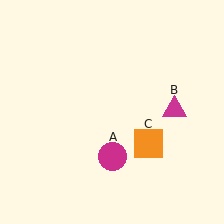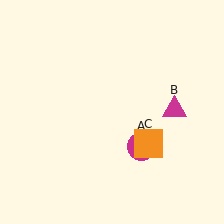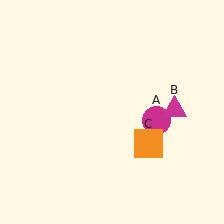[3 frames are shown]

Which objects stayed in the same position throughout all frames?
Magenta triangle (object B) and orange square (object C) remained stationary.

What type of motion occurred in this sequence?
The magenta circle (object A) rotated counterclockwise around the center of the scene.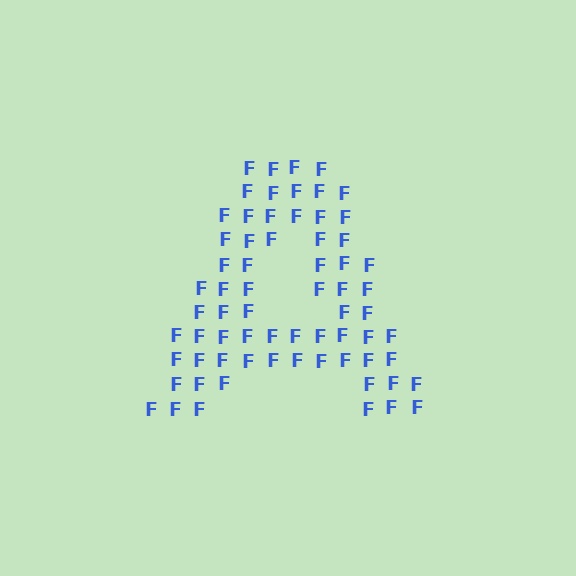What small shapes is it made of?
It is made of small letter F's.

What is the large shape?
The large shape is the letter A.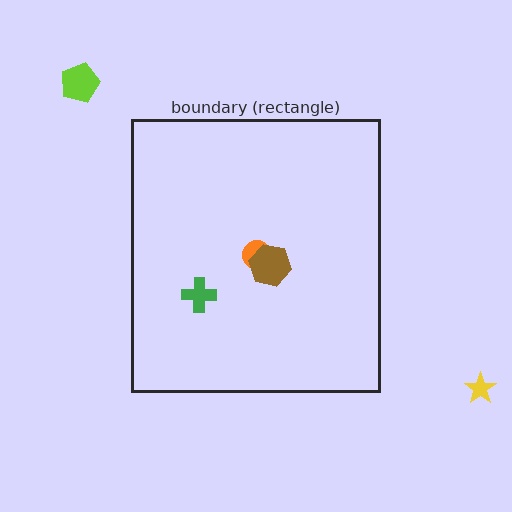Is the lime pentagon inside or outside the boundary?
Outside.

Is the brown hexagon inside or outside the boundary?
Inside.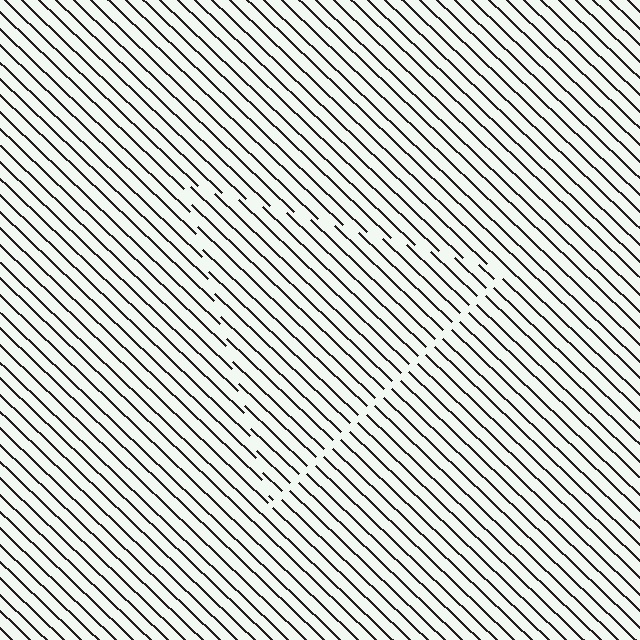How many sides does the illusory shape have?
3 sides — the line-ends trace a triangle.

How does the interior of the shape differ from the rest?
The interior of the shape contains the same grating, shifted by half a period — the contour is defined by the phase discontinuity where line-ends from the inner and outer gratings abut.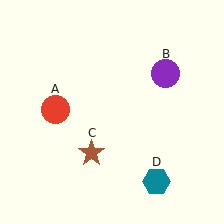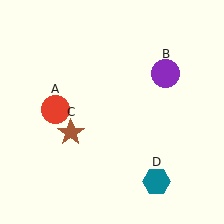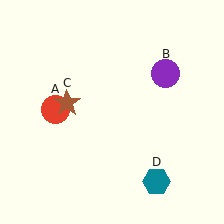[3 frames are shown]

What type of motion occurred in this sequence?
The brown star (object C) rotated clockwise around the center of the scene.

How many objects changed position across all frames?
1 object changed position: brown star (object C).